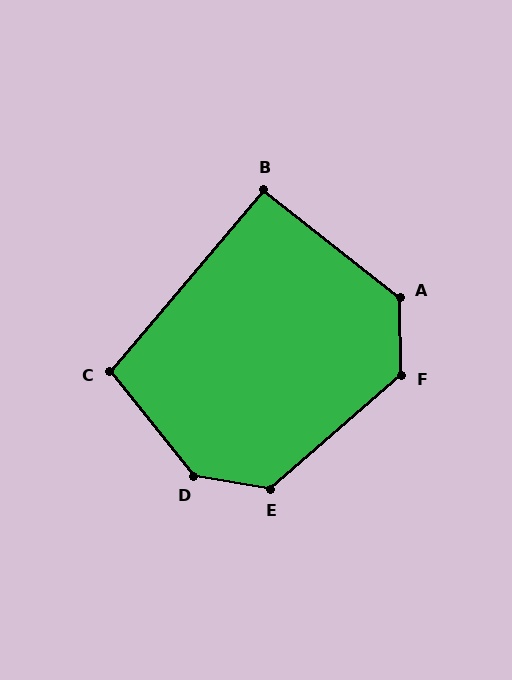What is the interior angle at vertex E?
Approximately 129 degrees (obtuse).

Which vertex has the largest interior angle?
D, at approximately 138 degrees.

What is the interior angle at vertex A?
Approximately 130 degrees (obtuse).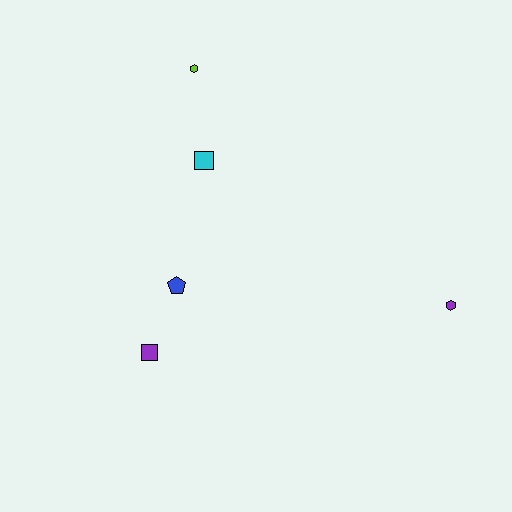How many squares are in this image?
There are 2 squares.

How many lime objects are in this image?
There is 1 lime object.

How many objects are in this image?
There are 5 objects.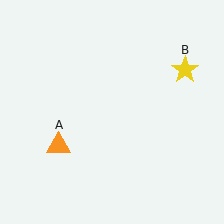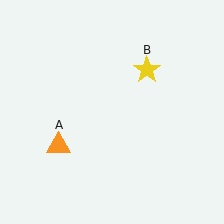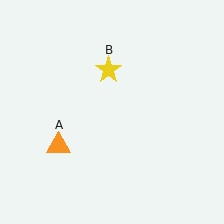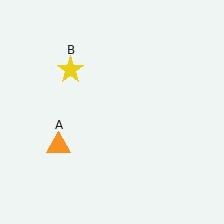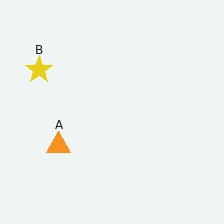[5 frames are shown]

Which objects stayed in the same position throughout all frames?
Orange triangle (object A) remained stationary.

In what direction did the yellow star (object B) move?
The yellow star (object B) moved left.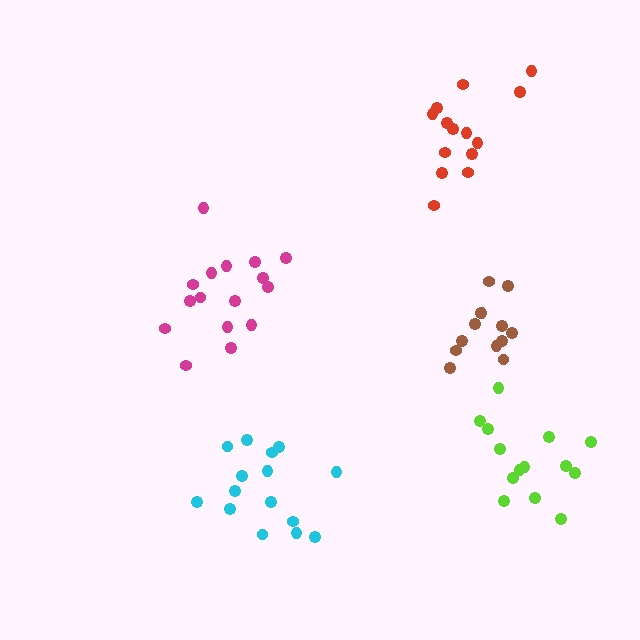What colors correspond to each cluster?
The clusters are colored: brown, cyan, lime, red, magenta.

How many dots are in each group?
Group 1: 13 dots, Group 2: 15 dots, Group 3: 14 dots, Group 4: 14 dots, Group 5: 16 dots (72 total).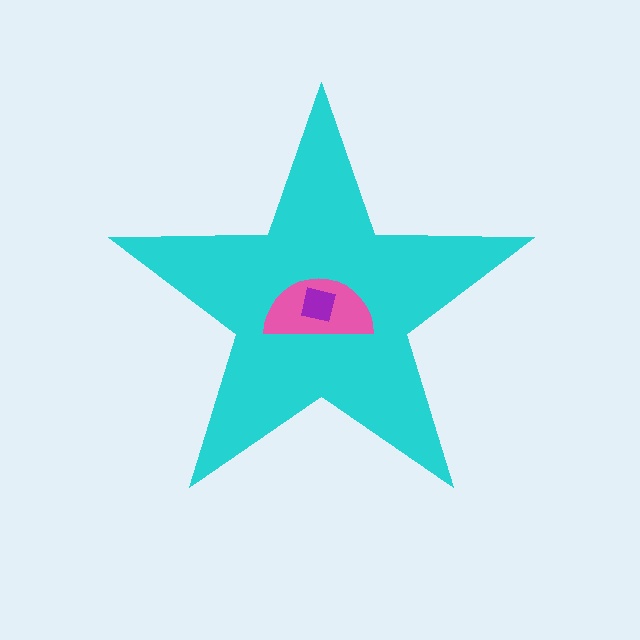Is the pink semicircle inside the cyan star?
Yes.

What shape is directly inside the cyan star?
The pink semicircle.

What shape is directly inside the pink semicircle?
The purple square.